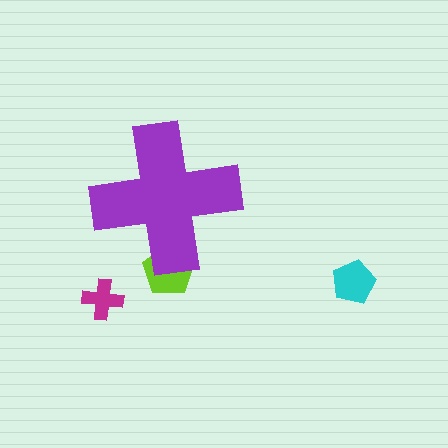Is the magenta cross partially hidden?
No, the magenta cross is fully visible.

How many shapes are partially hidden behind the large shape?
1 shape is partially hidden.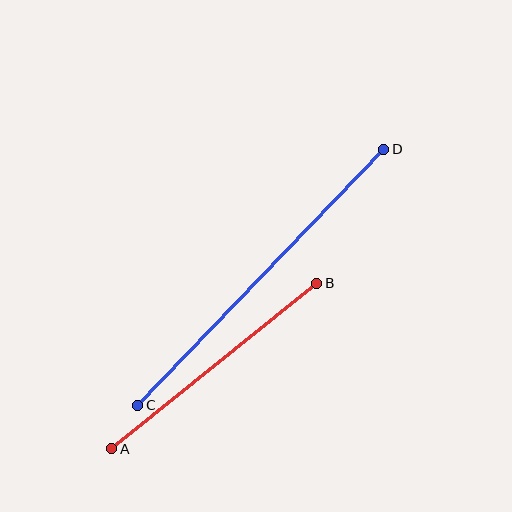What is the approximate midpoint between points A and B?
The midpoint is at approximately (214, 366) pixels.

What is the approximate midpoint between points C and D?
The midpoint is at approximately (261, 277) pixels.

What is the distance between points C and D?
The distance is approximately 355 pixels.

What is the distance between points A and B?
The distance is approximately 263 pixels.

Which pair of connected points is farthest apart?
Points C and D are farthest apart.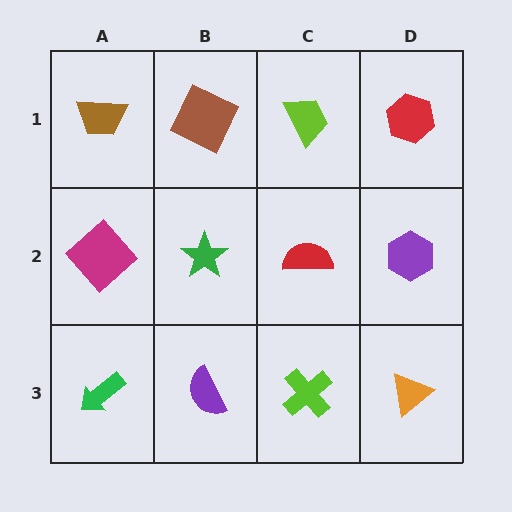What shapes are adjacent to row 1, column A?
A magenta diamond (row 2, column A), a brown square (row 1, column B).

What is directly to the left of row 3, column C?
A purple semicircle.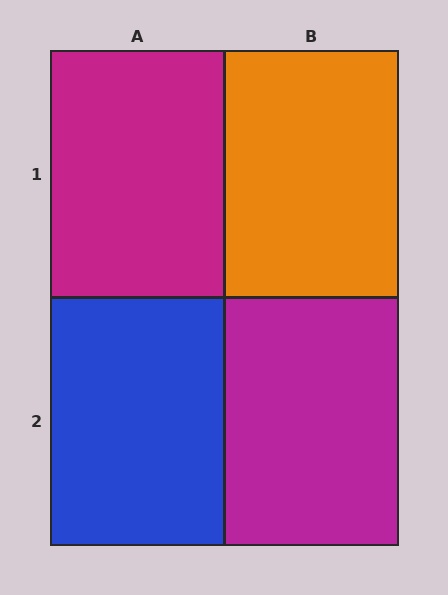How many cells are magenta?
2 cells are magenta.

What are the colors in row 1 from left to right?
Magenta, orange.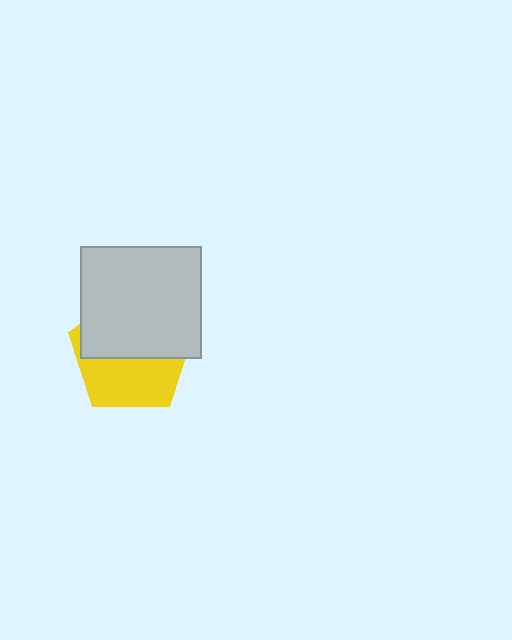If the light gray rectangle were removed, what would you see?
You would see the complete yellow pentagon.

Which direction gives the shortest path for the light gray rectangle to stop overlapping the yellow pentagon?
Moving up gives the shortest separation.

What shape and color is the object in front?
The object in front is a light gray rectangle.